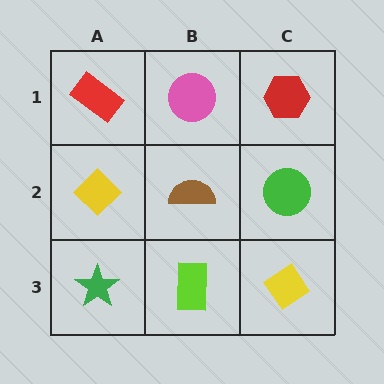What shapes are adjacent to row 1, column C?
A green circle (row 2, column C), a pink circle (row 1, column B).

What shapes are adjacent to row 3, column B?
A brown semicircle (row 2, column B), a green star (row 3, column A), a yellow diamond (row 3, column C).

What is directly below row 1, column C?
A green circle.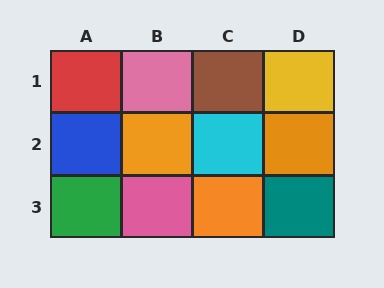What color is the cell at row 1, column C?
Brown.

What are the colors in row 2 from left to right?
Blue, orange, cyan, orange.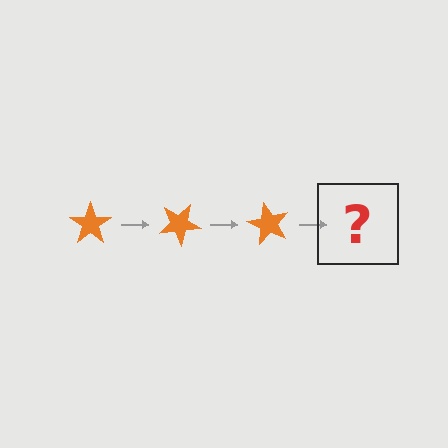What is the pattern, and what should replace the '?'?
The pattern is that the star rotates 30 degrees each step. The '?' should be an orange star rotated 90 degrees.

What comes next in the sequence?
The next element should be an orange star rotated 90 degrees.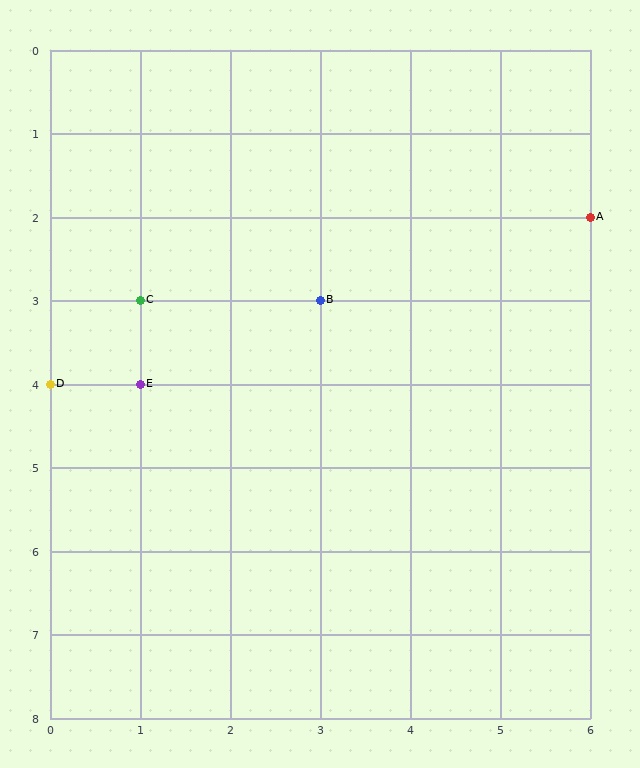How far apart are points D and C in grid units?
Points D and C are 1 column and 1 row apart (about 1.4 grid units diagonally).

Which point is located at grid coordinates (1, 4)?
Point E is at (1, 4).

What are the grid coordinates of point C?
Point C is at grid coordinates (1, 3).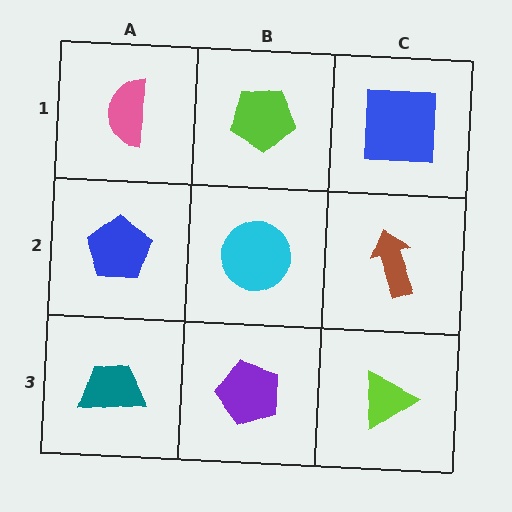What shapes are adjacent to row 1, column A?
A blue pentagon (row 2, column A), a lime pentagon (row 1, column B).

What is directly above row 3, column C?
A brown arrow.